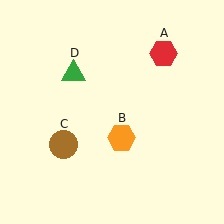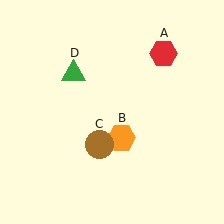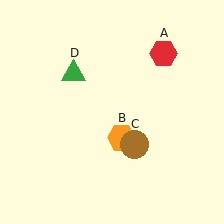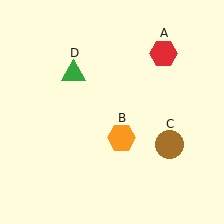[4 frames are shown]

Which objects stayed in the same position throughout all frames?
Red hexagon (object A) and orange hexagon (object B) and green triangle (object D) remained stationary.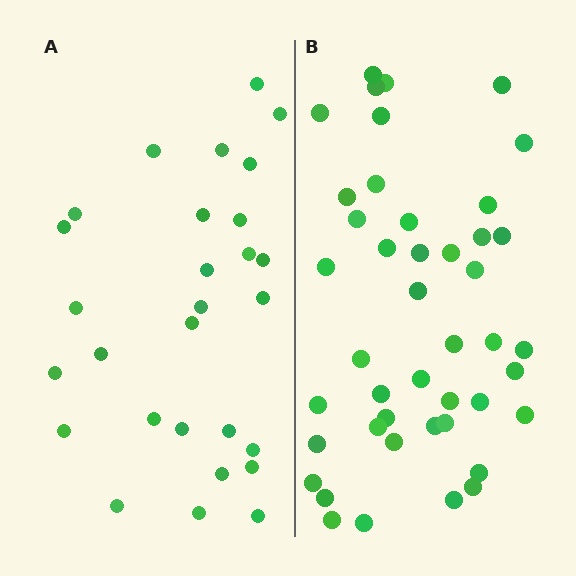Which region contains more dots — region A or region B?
Region B (the right region) has more dots.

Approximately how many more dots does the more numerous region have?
Region B has approximately 15 more dots than region A.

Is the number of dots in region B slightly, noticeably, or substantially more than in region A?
Region B has substantially more. The ratio is roughly 1.6 to 1.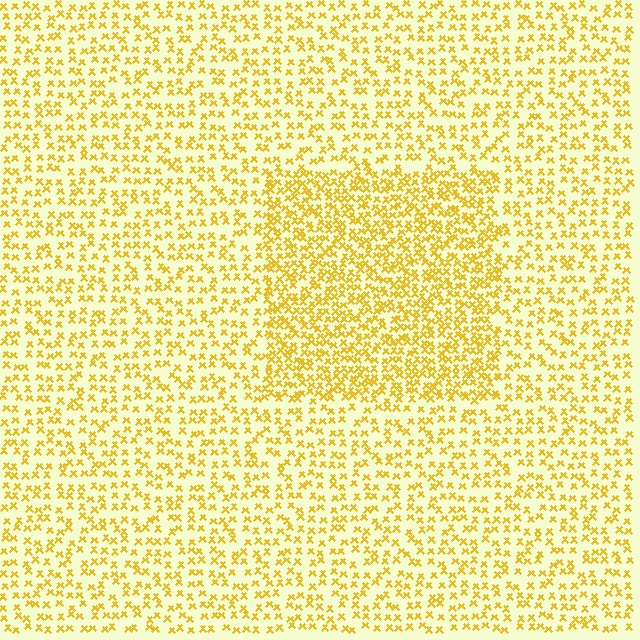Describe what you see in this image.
The image contains small yellow elements arranged at two different densities. A rectangle-shaped region is visible where the elements are more densely packed than the surrounding area.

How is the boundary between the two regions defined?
The boundary is defined by a change in element density (approximately 1.8x ratio). All elements are the same color, size, and shape.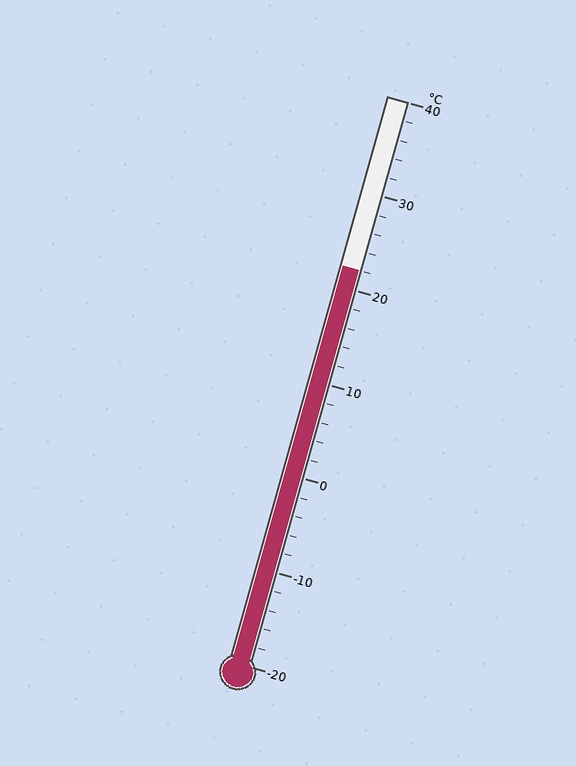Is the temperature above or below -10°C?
The temperature is above -10°C.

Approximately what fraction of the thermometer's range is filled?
The thermometer is filled to approximately 70% of its range.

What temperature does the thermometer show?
The thermometer shows approximately 22°C.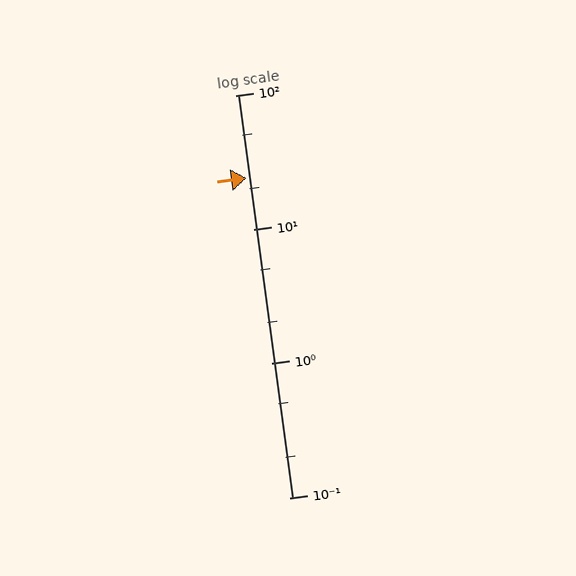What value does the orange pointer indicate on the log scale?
The pointer indicates approximately 24.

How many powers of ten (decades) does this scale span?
The scale spans 3 decades, from 0.1 to 100.